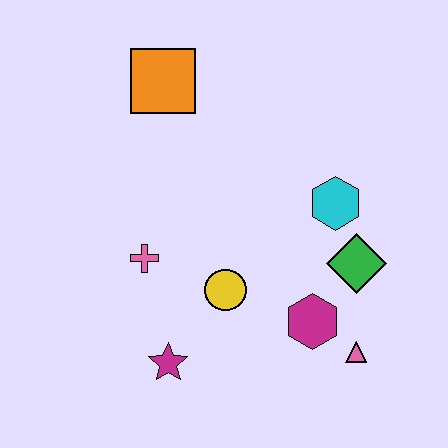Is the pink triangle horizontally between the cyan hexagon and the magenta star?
No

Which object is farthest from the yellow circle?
The orange square is farthest from the yellow circle.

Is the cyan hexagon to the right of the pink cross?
Yes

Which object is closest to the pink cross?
The yellow circle is closest to the pink cross.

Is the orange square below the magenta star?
No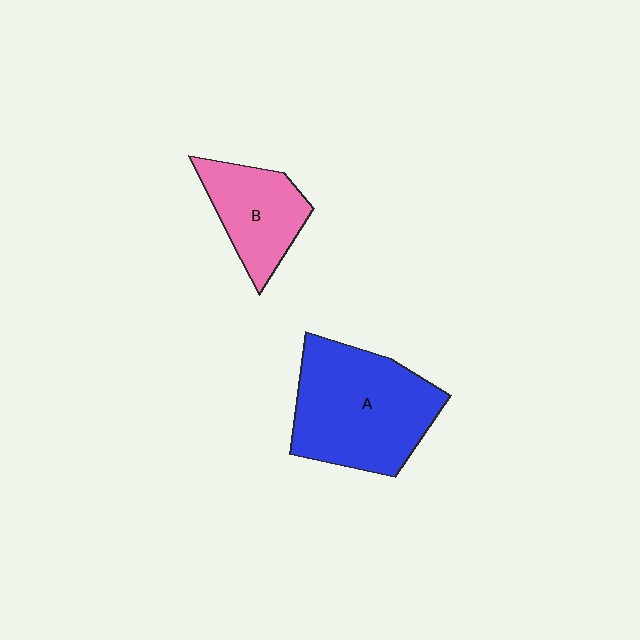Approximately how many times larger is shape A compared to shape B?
Approximately 1.8 times.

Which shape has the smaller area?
Shape B (pink).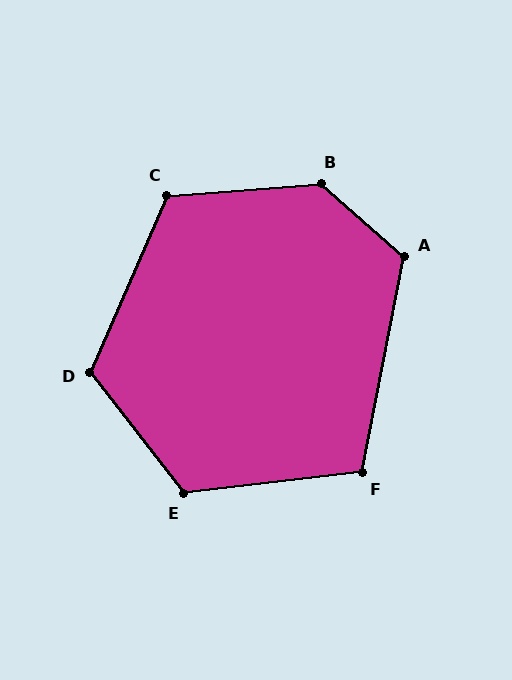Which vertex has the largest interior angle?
B, at approximately 134 degrees.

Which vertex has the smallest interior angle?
F, at approximately 108 degrees.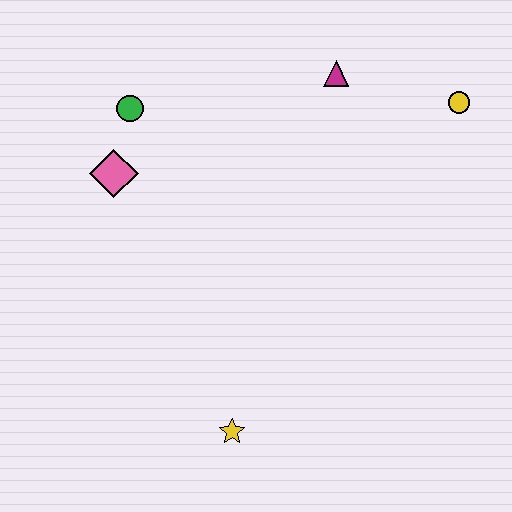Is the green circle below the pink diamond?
No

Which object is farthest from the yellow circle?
The yellow star is farthest from the yellow circle.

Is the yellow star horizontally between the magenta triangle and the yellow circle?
No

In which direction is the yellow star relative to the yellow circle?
The yellow star is below the yellow circle.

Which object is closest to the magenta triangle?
The yellow circle is closest to the magenta triangle.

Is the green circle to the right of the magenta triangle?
No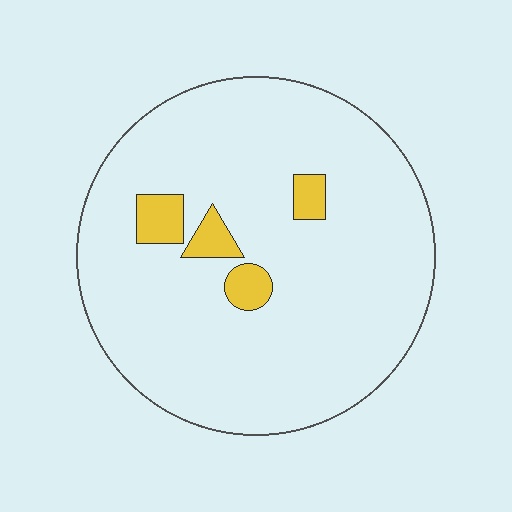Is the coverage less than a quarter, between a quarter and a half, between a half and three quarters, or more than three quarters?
Less than a quarter.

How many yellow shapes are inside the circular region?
4.